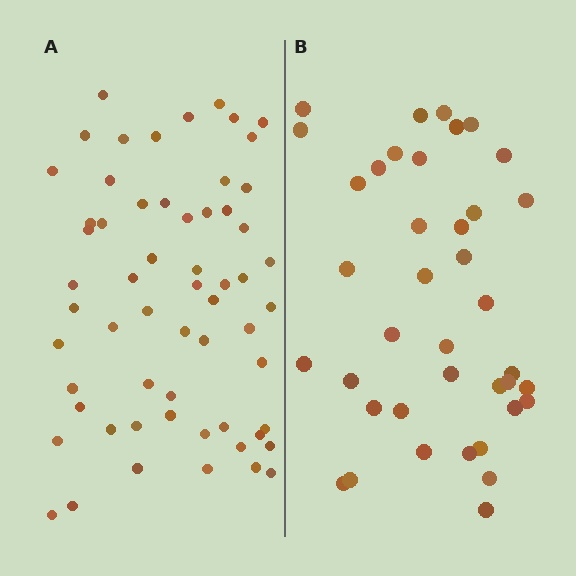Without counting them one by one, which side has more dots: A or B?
Region A (the left region) has more dots.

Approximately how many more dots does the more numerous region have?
Region A has approximately 20 more dots than region B.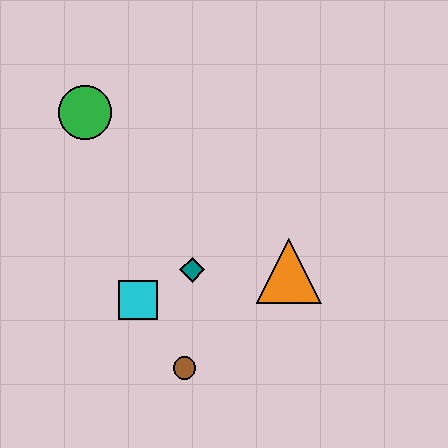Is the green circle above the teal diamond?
Yes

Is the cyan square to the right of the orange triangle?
No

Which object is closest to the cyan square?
The teal diamond is closest to the cyan square.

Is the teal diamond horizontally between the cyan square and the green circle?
No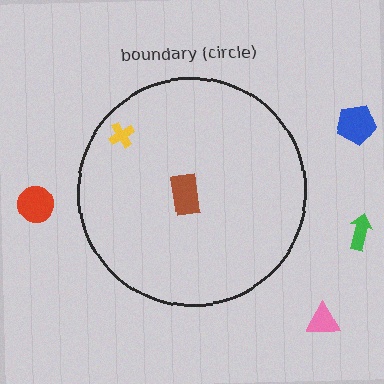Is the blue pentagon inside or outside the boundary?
Outside.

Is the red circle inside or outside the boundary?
Outside.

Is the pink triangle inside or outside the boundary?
Outside.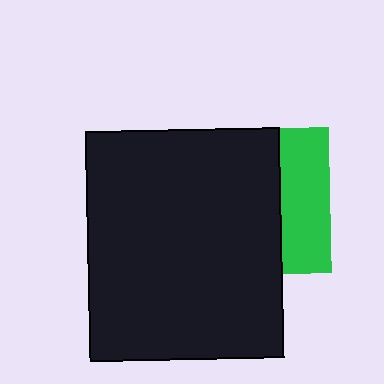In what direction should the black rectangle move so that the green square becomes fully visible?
The black rectangle should move left. That is the shortest direction to clear the overlap and leave the green square fully visible.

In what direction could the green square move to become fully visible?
The green square could move right. That would shift it out from behind the black rectangle entirely.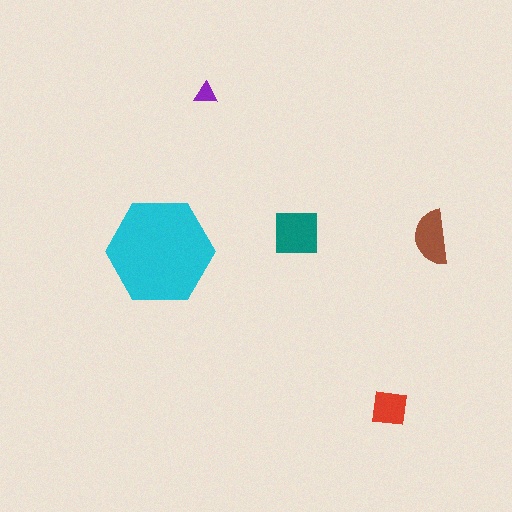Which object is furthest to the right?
The brown semicircle is rightmost.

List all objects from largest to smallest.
The cyan hexagon, the teal square, the brown semicircle, the red square, the purple triangle.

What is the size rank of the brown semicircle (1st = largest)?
3rd.